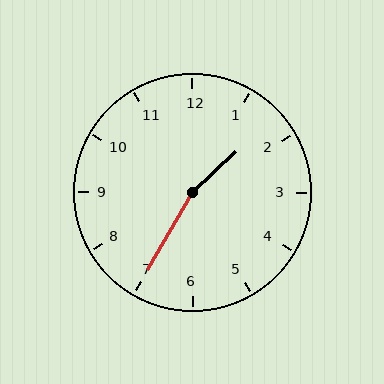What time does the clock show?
1:35.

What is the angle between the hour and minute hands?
Approximately 162 degrees.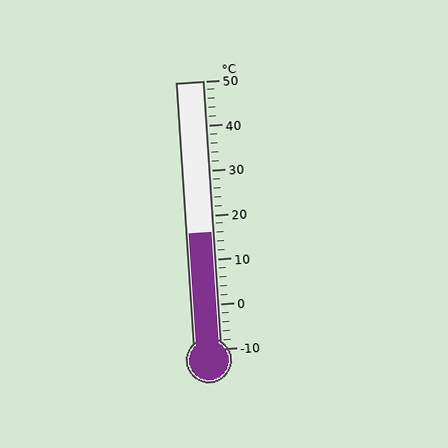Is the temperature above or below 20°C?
The temperature is below 20°C.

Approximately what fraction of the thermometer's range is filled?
The thermometer is filled to approximately 45% of its range.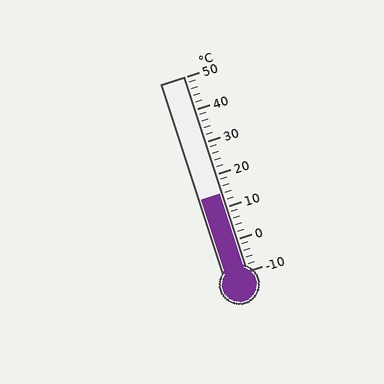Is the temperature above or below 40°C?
The temperature is below 40°C.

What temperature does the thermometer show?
The thermometer shows approximately 14°C.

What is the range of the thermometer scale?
The thermometer scale ranges from -10°C to 50°C.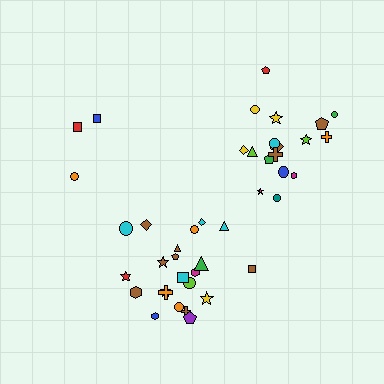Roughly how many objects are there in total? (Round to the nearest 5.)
Roughly 45 objects in total.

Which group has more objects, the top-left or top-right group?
The top-right group.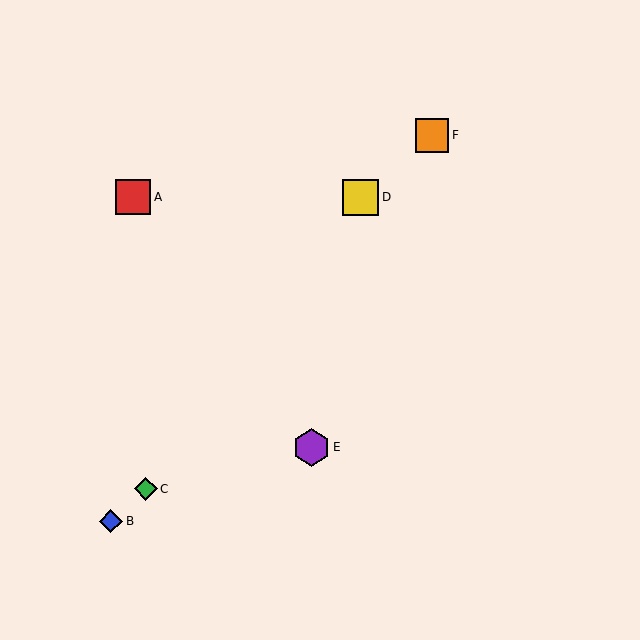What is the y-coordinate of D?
Object D is at y≈197.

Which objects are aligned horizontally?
Objects A, D are aligned horizontally.